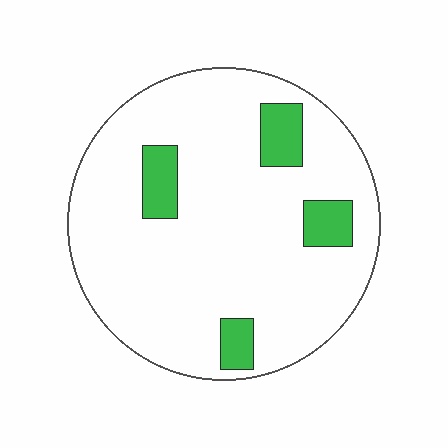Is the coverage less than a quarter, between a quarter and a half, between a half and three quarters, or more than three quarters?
Less than a quarter.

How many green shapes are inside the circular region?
4.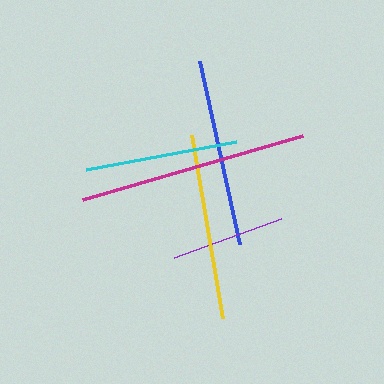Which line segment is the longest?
The magenta line is the longest at approximately 229 pixels.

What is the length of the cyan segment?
The cyan segment is approximately 153 pixels long.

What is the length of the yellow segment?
The yellow segment is approximately 185 pixels long.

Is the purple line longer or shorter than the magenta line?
The magenta line is longer than the purple line.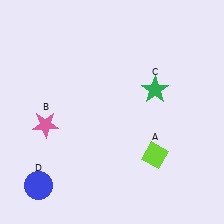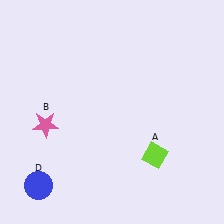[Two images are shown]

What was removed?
The green star (C) was removed in Image 2.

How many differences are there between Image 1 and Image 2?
There is 1 difference between the two images.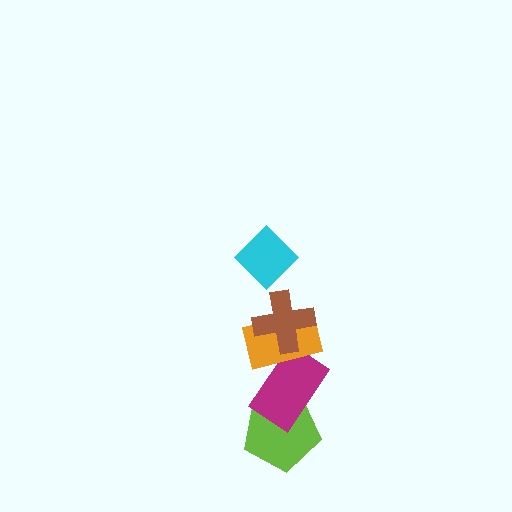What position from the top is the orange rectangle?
The orange rectangle is 3rd from the top.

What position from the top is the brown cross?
The brown cross is 2nd from the top.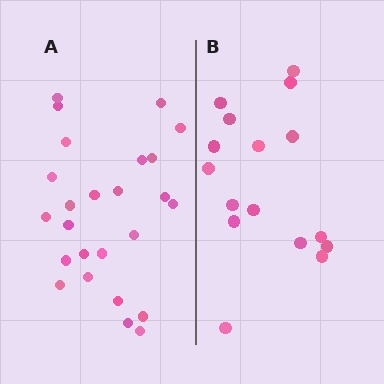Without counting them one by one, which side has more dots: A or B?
Region A (the left region) has more dots.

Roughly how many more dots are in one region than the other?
Region A has roughly 8 or so more dots than region B.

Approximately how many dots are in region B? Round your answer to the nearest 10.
About 20 dots. (The exact count is 16, which rounds to 20.)